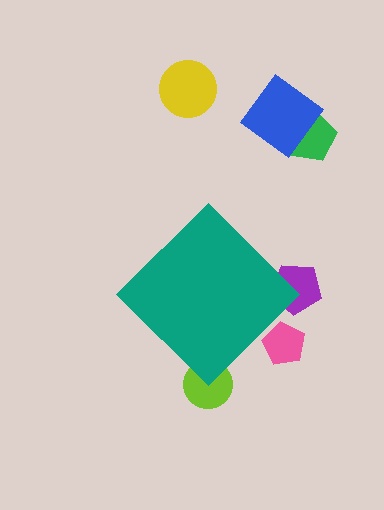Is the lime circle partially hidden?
Yes, the lime circle is partially hidden behind the teal diamond.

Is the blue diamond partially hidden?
No, the blue diamond is fully visible.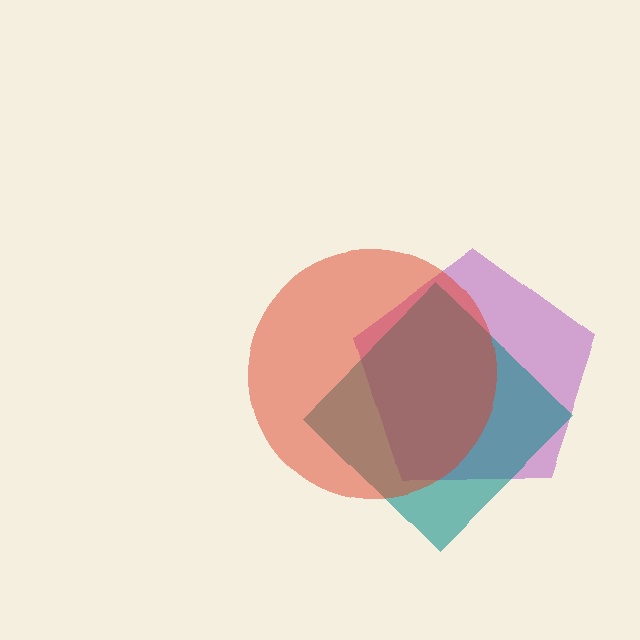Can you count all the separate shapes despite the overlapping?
Yes, there are 3 separate shapes.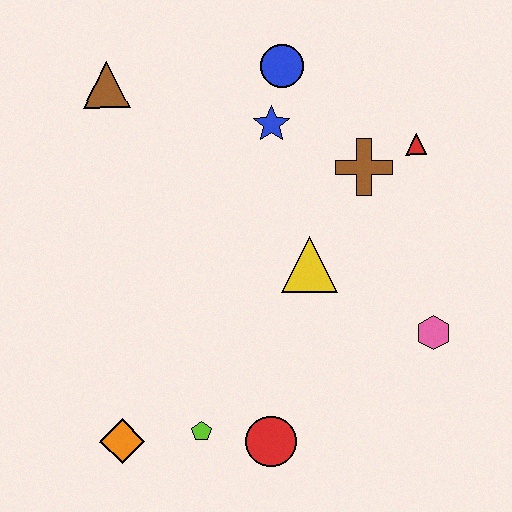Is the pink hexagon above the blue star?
No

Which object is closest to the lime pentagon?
The red circle is closest to the lime pentagon.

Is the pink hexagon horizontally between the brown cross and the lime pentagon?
No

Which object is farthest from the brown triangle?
The pink hexagon is farthest from the brown triangle.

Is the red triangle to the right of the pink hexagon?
No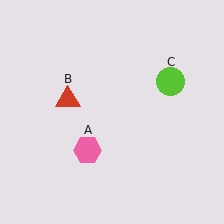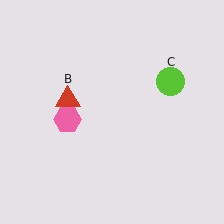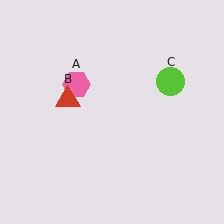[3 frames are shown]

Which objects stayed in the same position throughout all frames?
Red triangle (object B) and lime circle (object C) remained stationary.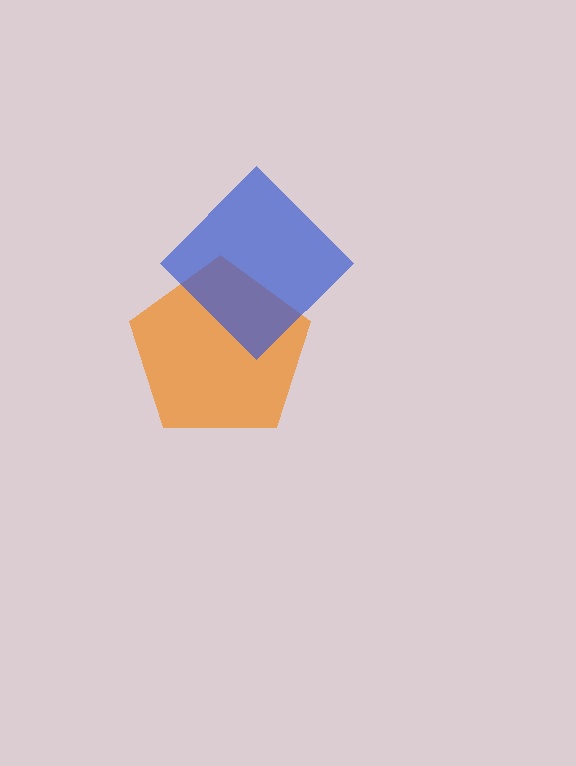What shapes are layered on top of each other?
The layered shapes are: an orange pentagon, a blue diamond.